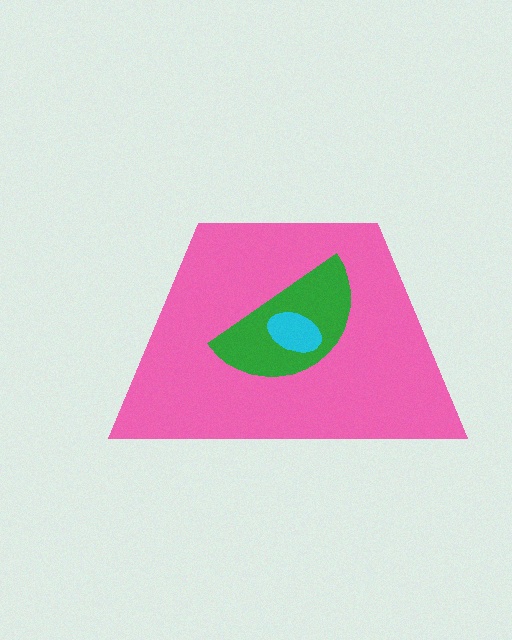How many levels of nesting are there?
3.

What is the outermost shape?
The pink trapezoid.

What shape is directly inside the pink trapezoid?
The green semicircle.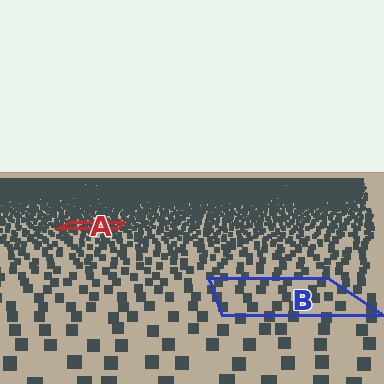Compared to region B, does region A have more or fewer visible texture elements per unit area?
Region A has more texture elements per unit area — they are packed more densely because it is farther away.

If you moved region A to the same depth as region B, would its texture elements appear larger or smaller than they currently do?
They would appear larger. At a closer depth, the same texture elements are projected at a bigger on-screen size.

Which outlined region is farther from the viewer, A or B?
Region A is farther from the viewer — the texture elements inside it appear smaller and more densely packed.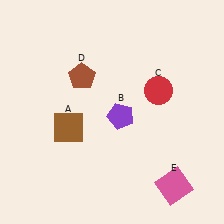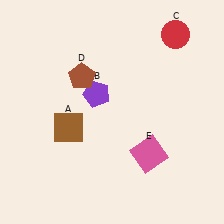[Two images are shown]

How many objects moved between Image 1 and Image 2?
3 objects moved between the two images.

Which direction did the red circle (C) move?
The red circle (C) moved up.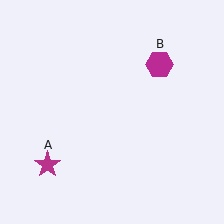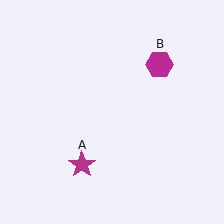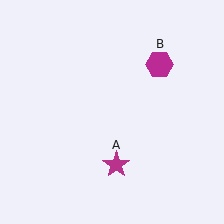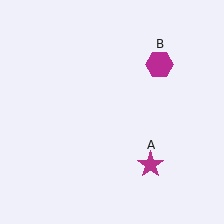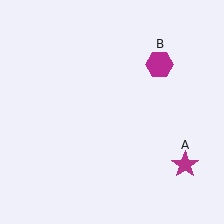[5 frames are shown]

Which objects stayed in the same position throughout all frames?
Magenta hexagon (object B) remained stationary.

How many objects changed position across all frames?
1 object changed position: magenta star (object A).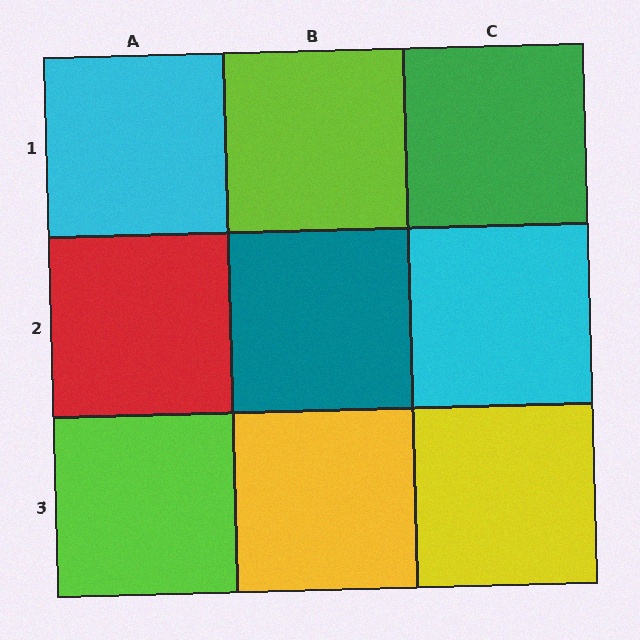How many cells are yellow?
2 cells are yellow.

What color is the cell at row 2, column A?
Red.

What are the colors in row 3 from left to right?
Lime, yellow, yellow.